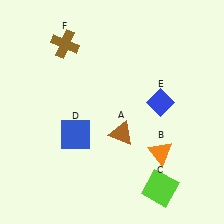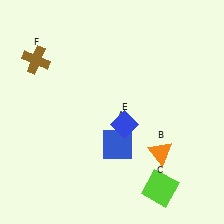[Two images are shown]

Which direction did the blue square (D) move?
The blue square (D) moved right.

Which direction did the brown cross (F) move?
The brown cross (F) moved left.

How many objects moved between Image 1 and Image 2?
3 objects moved between the two images.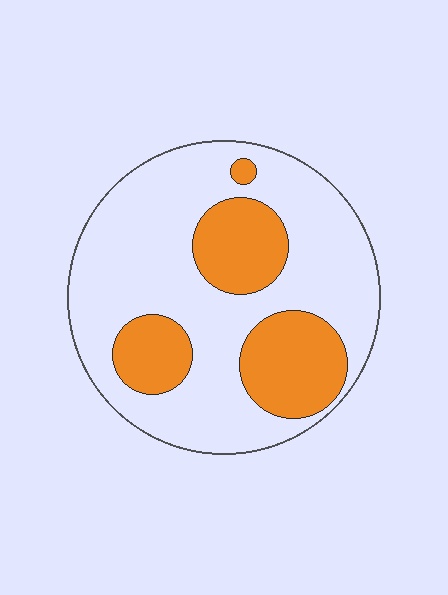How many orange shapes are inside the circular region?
4.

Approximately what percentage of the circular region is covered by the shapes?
Approximately 30%.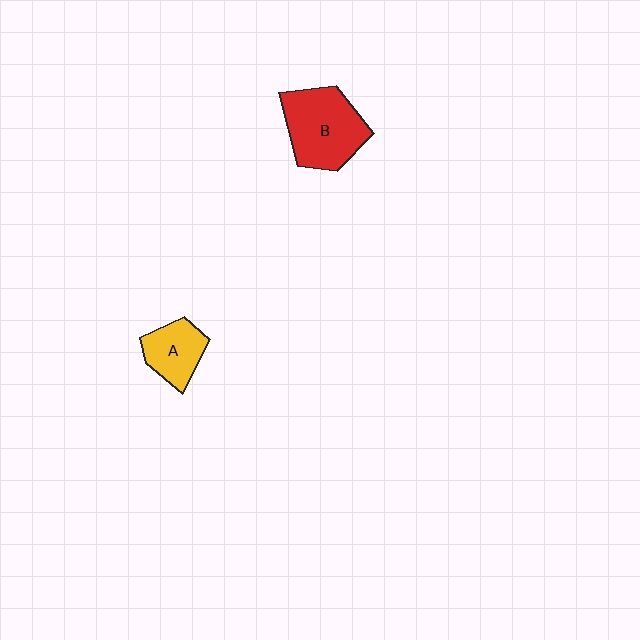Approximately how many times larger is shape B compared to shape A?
Approximately 1.8 times.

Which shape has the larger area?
Shape B (red).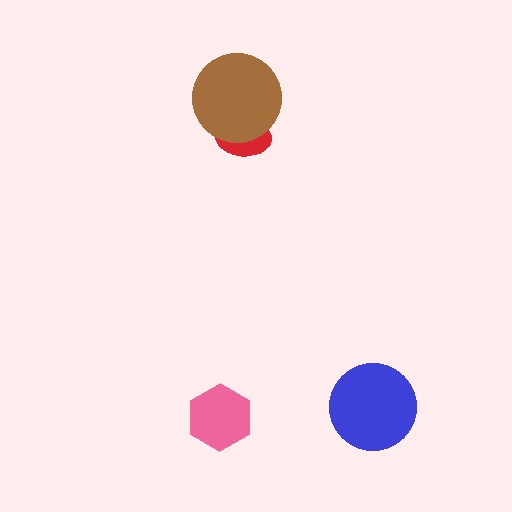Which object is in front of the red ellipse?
The brown circle is in front of the red ellipse.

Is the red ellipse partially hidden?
Yes, it is partially covered by another shape.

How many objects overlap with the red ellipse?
1 object overlaps with the red ellipse.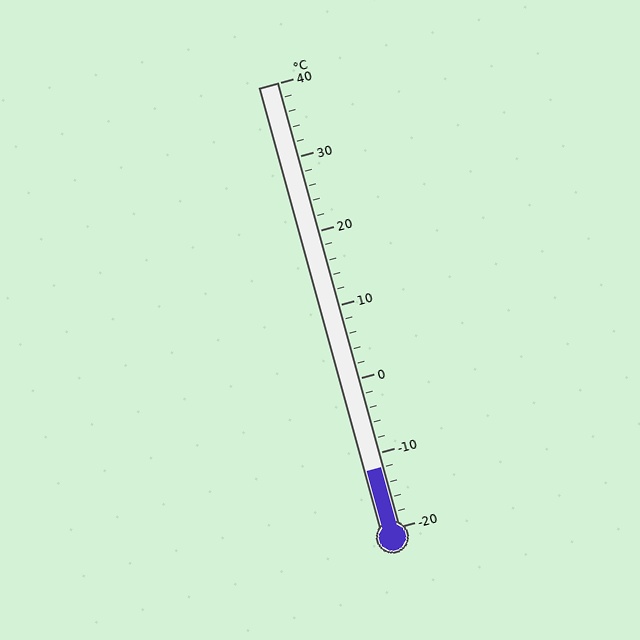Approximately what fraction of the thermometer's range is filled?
The thermometer is filled to approximately 15% of its range.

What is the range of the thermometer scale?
The thermometer scale ranges from -20°C to 40°C.